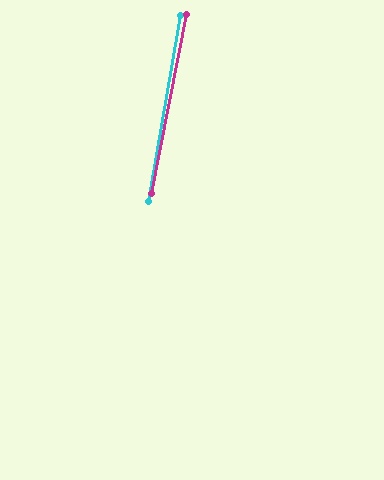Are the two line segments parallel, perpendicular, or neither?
Parallel — their directions differ by only 1.1°.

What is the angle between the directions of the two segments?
Approximately 1 degree.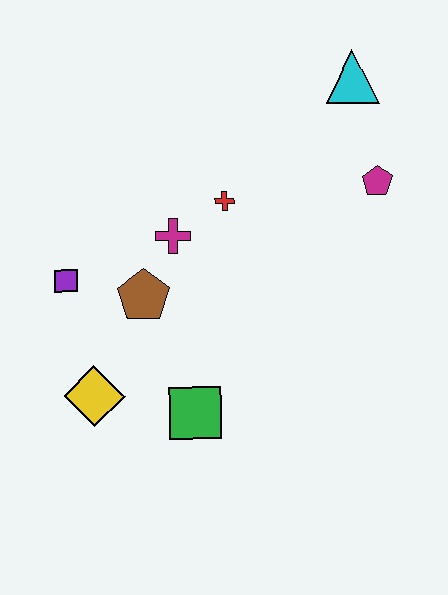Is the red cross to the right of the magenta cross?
Yes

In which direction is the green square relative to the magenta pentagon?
The green square is below the magenta pentagon.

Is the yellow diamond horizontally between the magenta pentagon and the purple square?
Yes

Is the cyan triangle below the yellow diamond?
No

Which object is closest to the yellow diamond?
The green square is closest to the yellow diamond.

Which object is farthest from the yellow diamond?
The cyan triangle is farthest from the yellow diamond.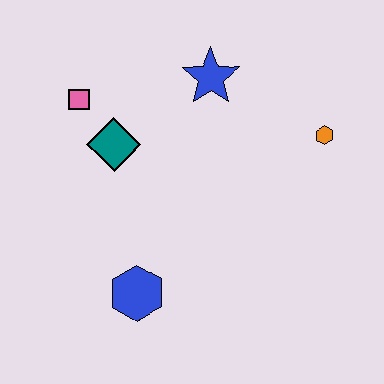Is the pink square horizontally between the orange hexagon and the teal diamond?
No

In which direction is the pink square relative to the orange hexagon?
The pink square is to the left of the orange hexagon.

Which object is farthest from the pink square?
The orange hexagon is farthest from the pink square.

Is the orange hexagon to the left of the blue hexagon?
No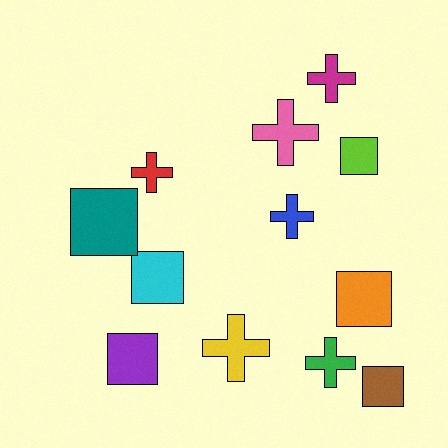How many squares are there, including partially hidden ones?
There are 6 squares.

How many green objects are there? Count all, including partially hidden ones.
There is 1 green object.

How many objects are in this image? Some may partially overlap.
There are 12 objects.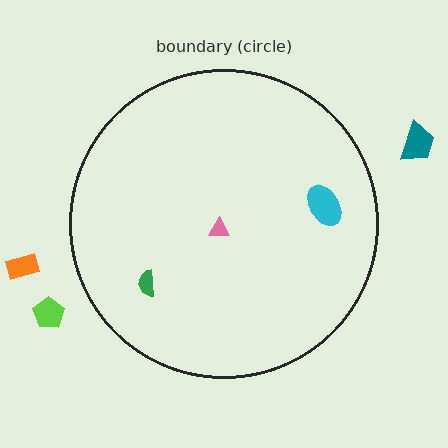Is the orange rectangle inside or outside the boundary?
Outside.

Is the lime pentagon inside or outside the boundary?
Outside.